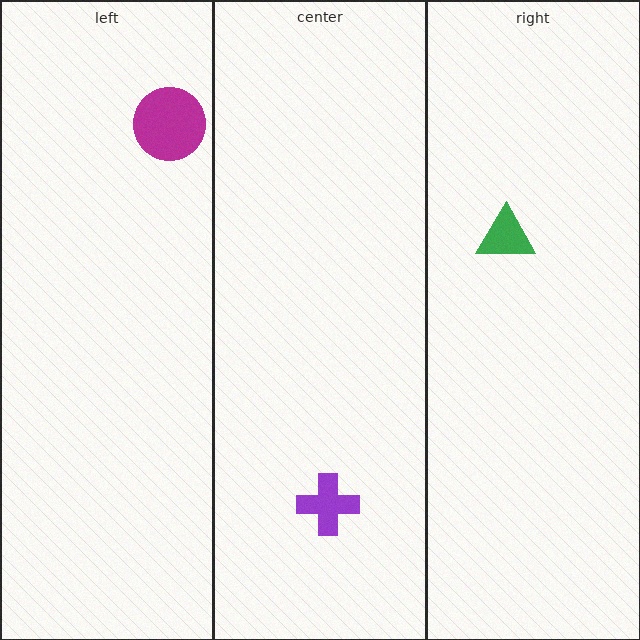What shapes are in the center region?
The purple cross.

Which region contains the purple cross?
The center region.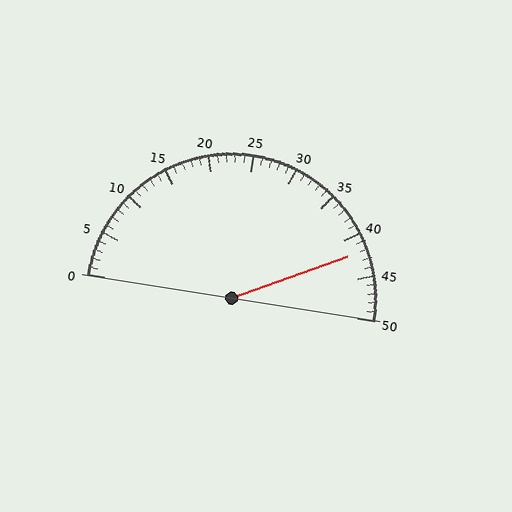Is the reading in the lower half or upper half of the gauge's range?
The reading is in the upper half of the range (0 to 50).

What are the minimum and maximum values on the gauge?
The gauge ranges from 0 to 50.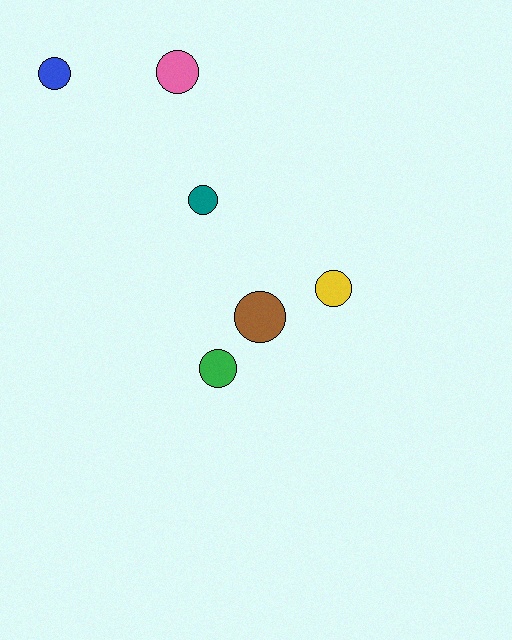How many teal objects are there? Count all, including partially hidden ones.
There is 1 teal object.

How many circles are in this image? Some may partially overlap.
There are 6 circles.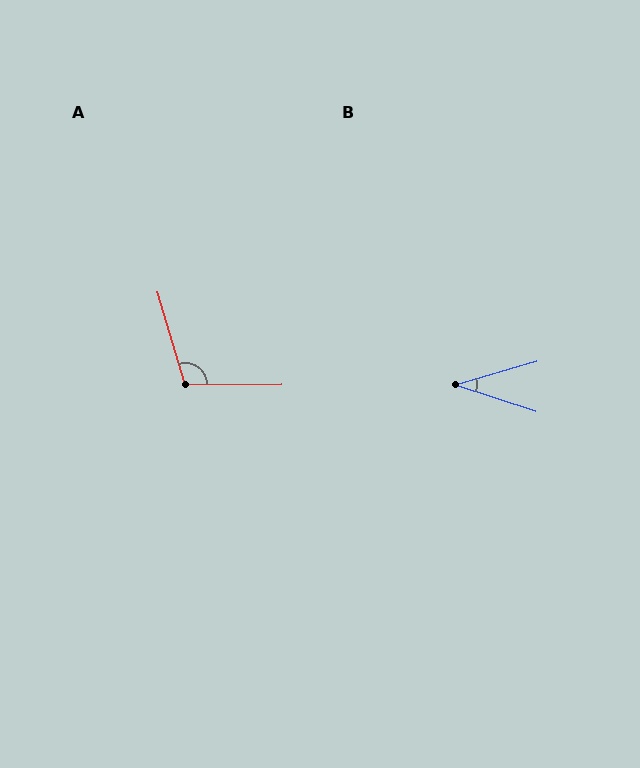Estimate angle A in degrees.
Approximately 106 degrees.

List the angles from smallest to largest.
B (34°), A (106°).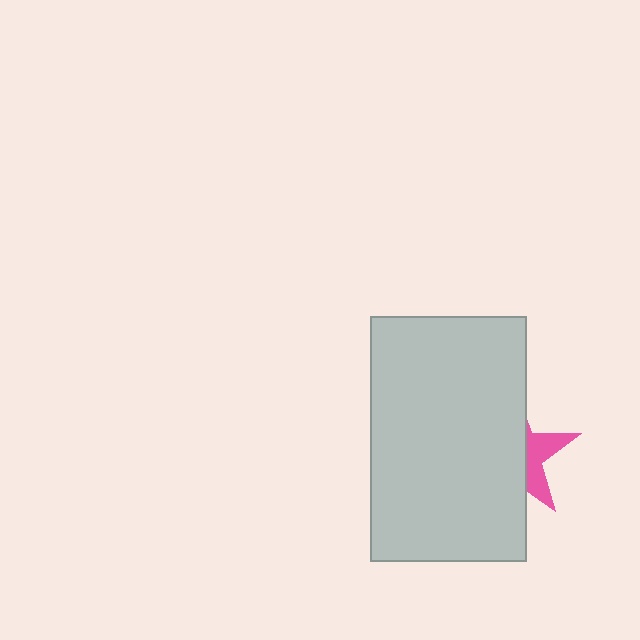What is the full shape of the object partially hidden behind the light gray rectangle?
The partially hidden object is a pink star.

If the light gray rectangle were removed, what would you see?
You would see the complete pink star.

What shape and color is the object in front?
The object in front is a light gray rectangle.